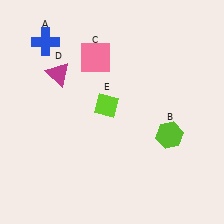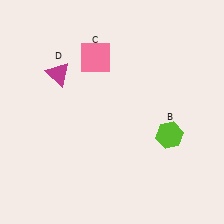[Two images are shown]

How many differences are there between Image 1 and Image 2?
There are 2 differences between the two images.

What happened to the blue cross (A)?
The blue cross (A) was removed in Image 2. It was in the top-left area of Image 1.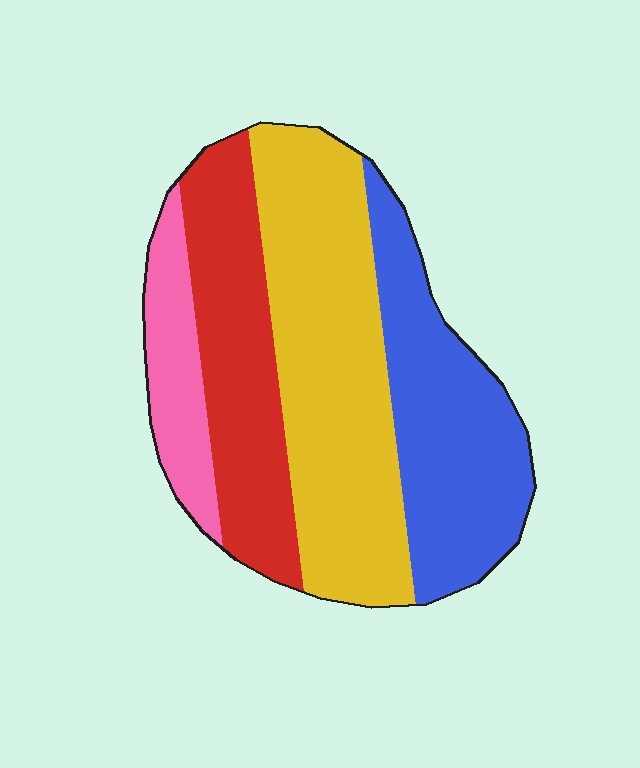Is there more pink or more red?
Red.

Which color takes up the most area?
Yellow, at roughly 40%.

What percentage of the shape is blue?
Blue covers 27% of the shape.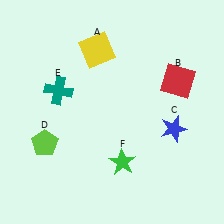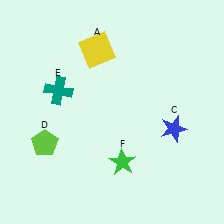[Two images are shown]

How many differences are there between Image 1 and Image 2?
There is 1 difference between the two images.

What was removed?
The red square (B) was removed in Image 2.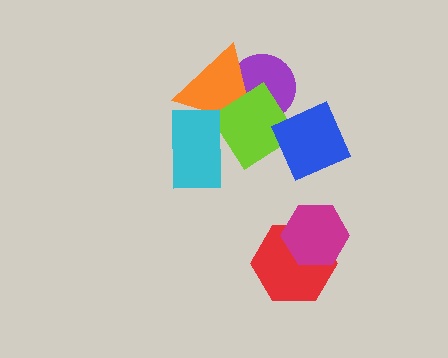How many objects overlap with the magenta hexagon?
1 object overlaps with the magenta hexagon.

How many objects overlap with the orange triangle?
3 objects overlap with the orange triangle.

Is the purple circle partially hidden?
Yes, it is partially covered by another shape.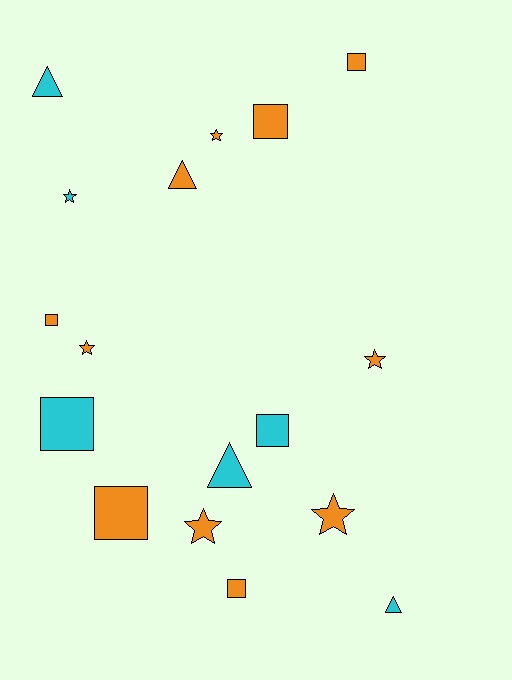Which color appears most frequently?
Orange, with 11 objects.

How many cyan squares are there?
There are 2 cyan squares.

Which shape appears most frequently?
Square, with 7 objects.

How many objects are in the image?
There are 17 objects.